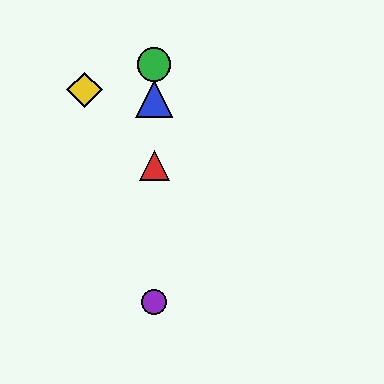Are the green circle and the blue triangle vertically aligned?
Yes, both are at x≈154.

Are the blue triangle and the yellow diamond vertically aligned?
No, the blue triangle is at x≈154 and the yellow diamond is at x≈84.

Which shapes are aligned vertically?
The red triangle, the blue triangle, the green circle, the purple circle are aligned vertically.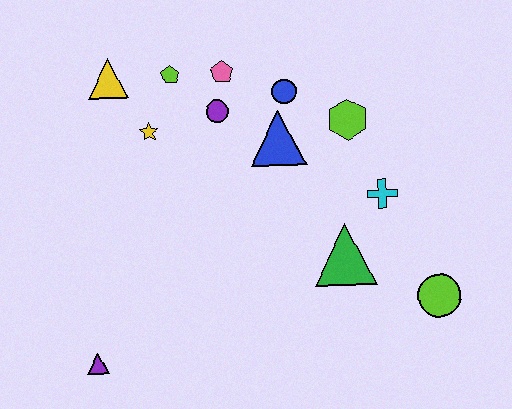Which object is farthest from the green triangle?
The yellow triangle is farthest from the green triangle.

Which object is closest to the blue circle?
The blue triangle is closest to the blue circle.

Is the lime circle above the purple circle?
No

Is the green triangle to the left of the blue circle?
No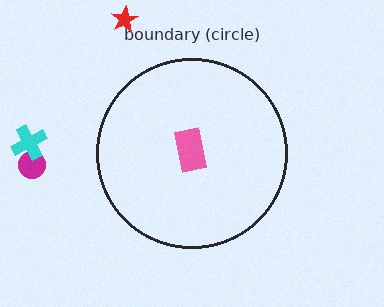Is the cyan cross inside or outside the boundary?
Outside.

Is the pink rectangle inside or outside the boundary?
Inside.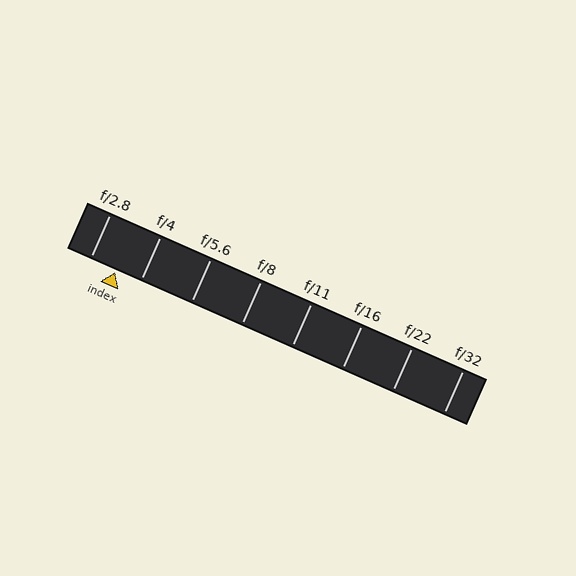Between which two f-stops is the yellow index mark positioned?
The index mark is between f/2.8 and f/4.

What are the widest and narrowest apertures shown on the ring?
The widest aperture shown is f/2.8 and the narrowest is f/32.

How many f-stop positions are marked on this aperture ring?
There are 8 f-stop positions marked.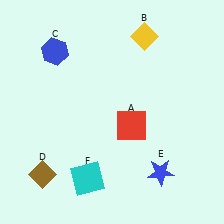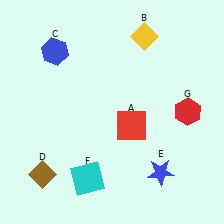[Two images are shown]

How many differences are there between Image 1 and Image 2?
There is 1 difference between the two images.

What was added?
A red hexagon (G) was added in Image 2.